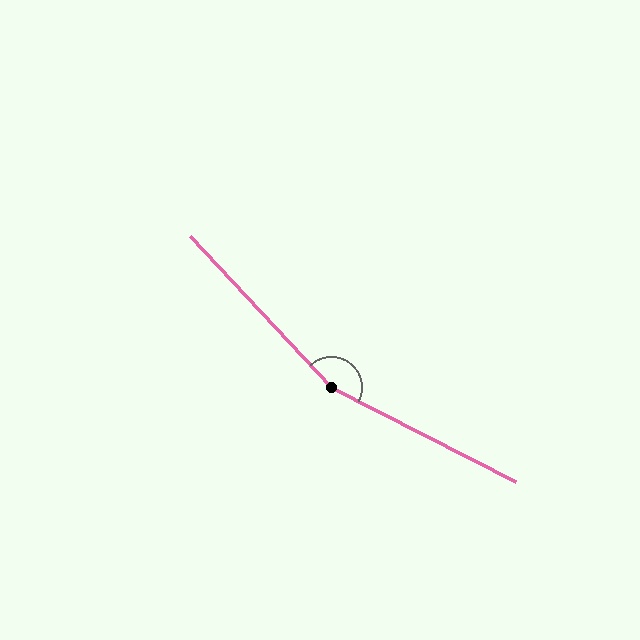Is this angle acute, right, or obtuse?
It is obtuse.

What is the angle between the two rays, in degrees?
Approximately 160 degrees.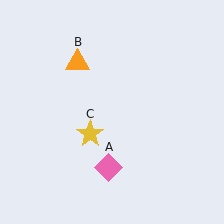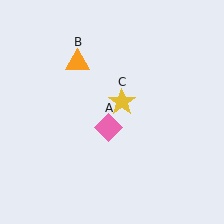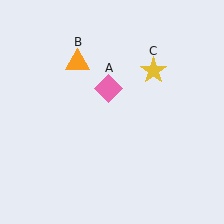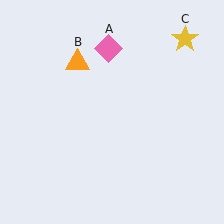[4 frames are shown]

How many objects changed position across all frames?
2 objects changed position: pink diamond (object A), yellow star (object C).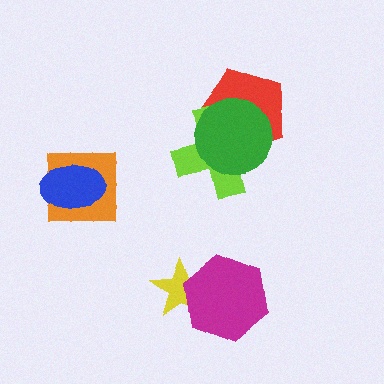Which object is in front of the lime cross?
The green circle is in front of the lime cross.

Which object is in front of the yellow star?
The magenta hexagon is in front of the yellow star.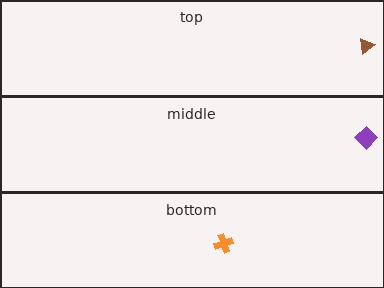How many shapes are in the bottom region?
1.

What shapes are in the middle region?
The purple diamond.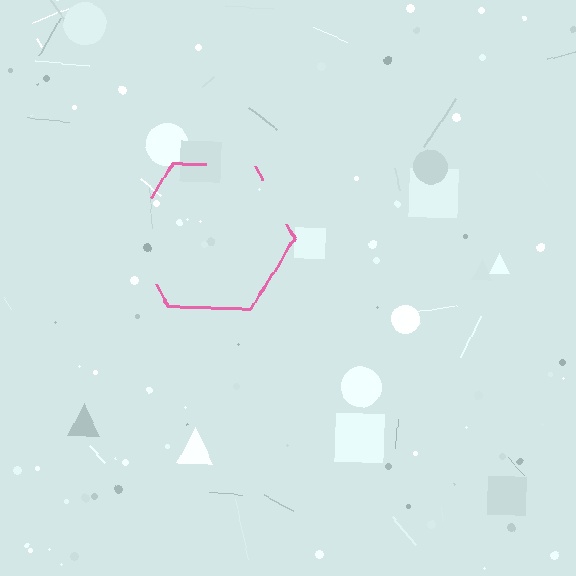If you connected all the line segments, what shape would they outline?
They would outline a hexagon.